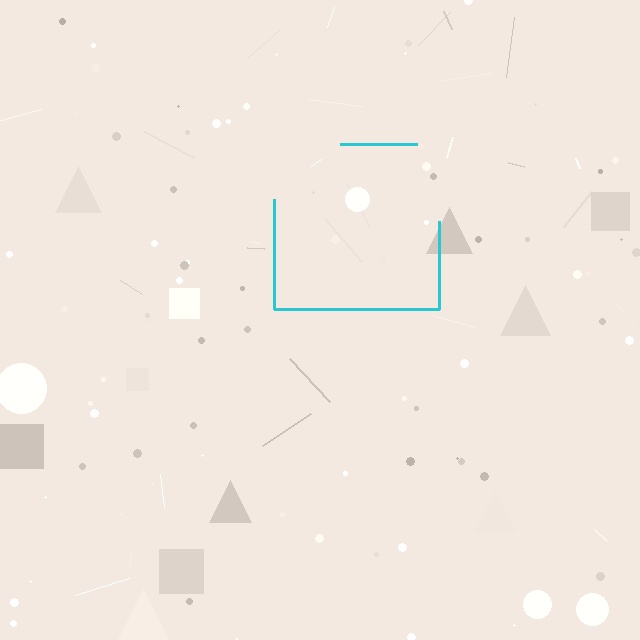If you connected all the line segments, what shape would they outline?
They would outline a square.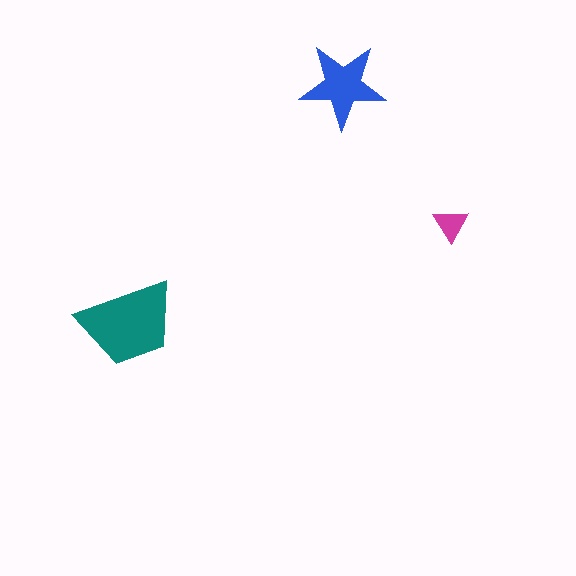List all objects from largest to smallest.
The teal trapezoid, the blue star, the magenta triangle.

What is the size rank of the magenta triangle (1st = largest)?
3rd.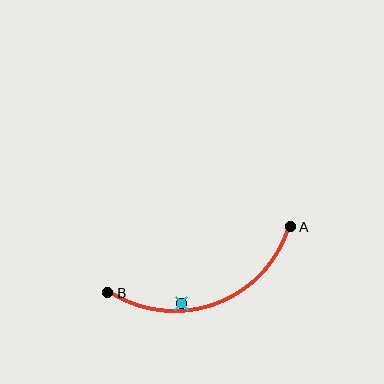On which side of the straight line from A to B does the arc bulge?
The arc bulges below the straight line connecting A and B.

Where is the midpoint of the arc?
The arc midpoint is the point on the curve farthest from the straight line joining A and B. It sits below that line.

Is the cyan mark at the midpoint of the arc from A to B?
No — the cyan mark does not lie on the arc at all. It sits slightly inside the curve.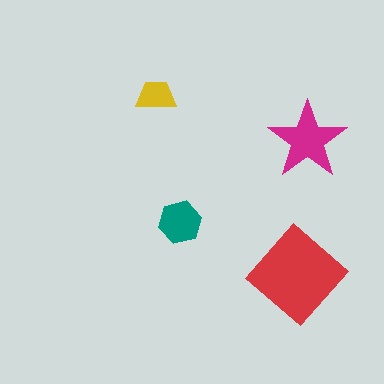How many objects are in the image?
There are 4 objects in the image.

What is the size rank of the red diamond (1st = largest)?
1st.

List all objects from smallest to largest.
The yellow trapezoid, the teal hexagon, the magenta star, the red diamond.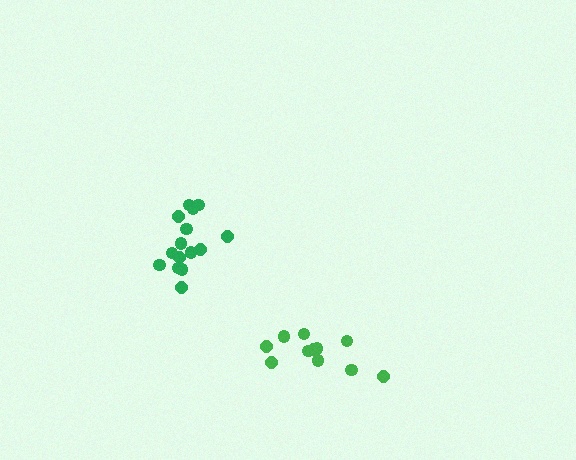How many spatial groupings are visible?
There are 2 spatial groupings.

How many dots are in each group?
Group 1: 11 dots, Group 2: 15 dots (26 total).